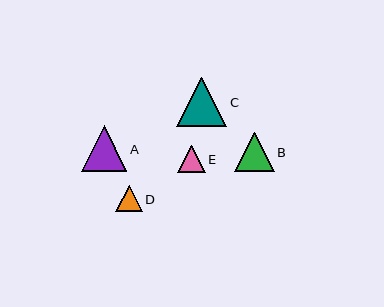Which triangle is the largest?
Triangle C is the largest with a size of approximately 50 pixels.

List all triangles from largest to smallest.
From largest to smallest: C, A, B, E, D.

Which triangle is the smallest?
Triangle D is the smallest with a size of approximately 26 pixels.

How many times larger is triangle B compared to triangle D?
Triangle B is approximately 1.5 times the size of triangle D.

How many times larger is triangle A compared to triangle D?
Triangle A is approximately 1.7 times the size of triangle D.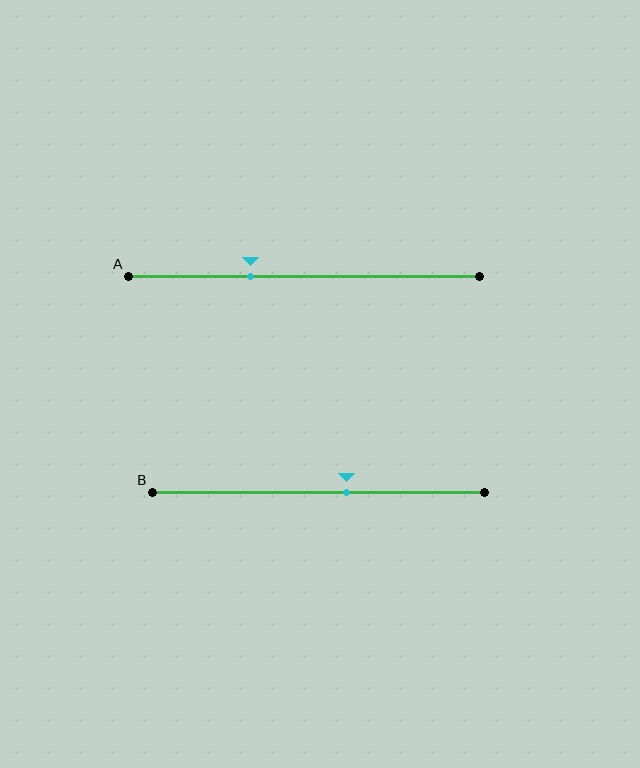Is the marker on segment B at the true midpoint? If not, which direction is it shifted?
No, the marker on segment B is shifted to the right by about 9% of the segment length.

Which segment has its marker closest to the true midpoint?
Segment B has its marker closest to the true midpoint.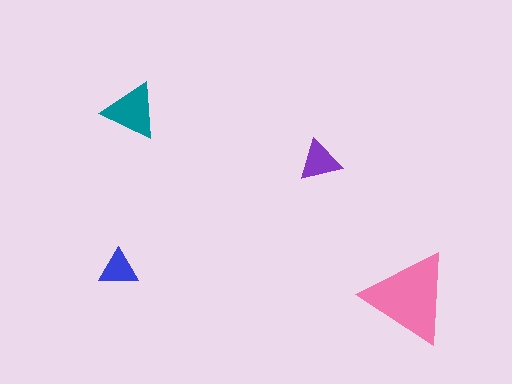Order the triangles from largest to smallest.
the pink one, the teal one, the purple one, the blue one.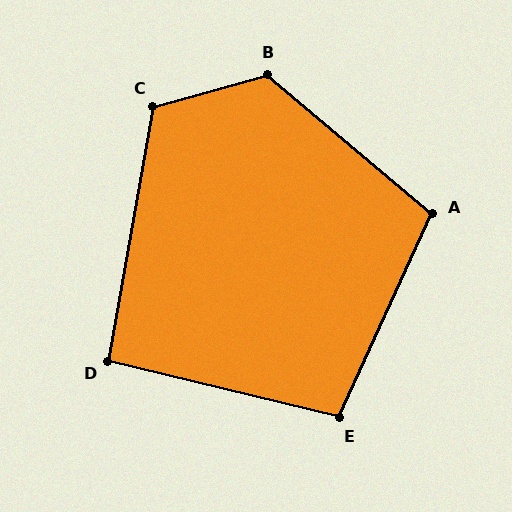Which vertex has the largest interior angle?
B, at approximately 124 degrees.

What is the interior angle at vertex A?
Approximately 105 degrees (obtuse).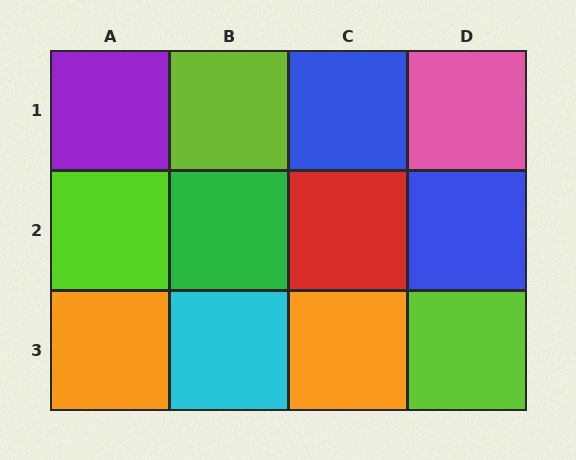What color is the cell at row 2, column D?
Blue.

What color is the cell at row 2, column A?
Lime.